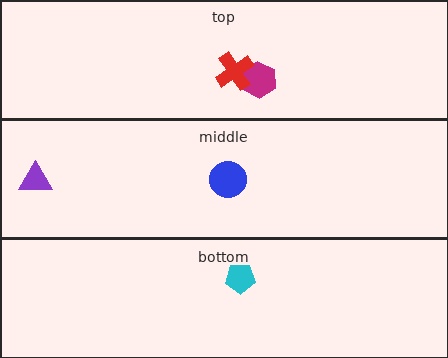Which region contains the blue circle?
The middle region.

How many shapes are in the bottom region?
1.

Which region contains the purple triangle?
The middle region.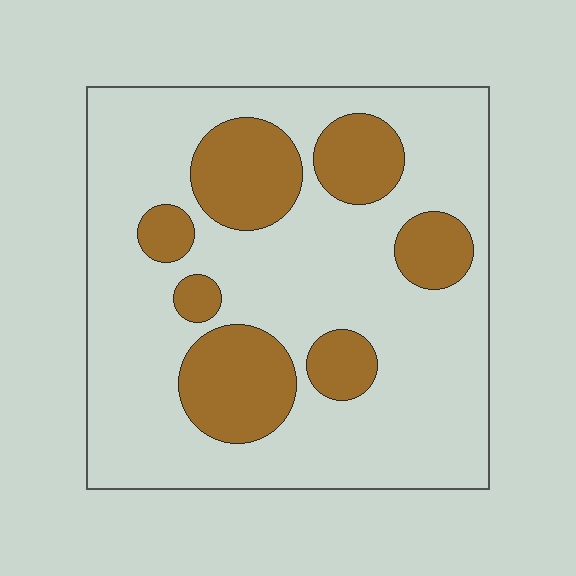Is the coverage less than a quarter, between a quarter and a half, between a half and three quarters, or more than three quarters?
Between a quarter and a half.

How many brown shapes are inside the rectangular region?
7.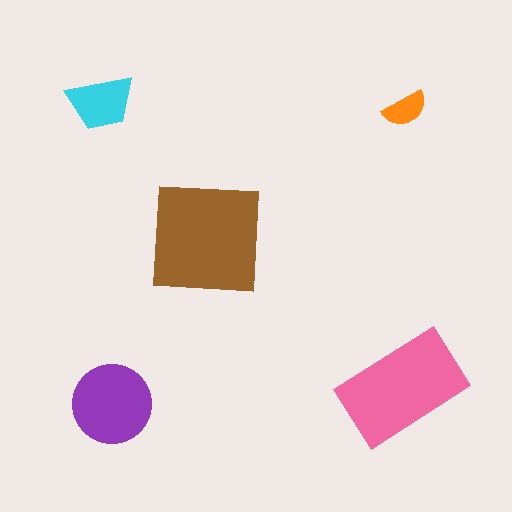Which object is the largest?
The brown square.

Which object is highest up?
The cyan trapezoid is topmost.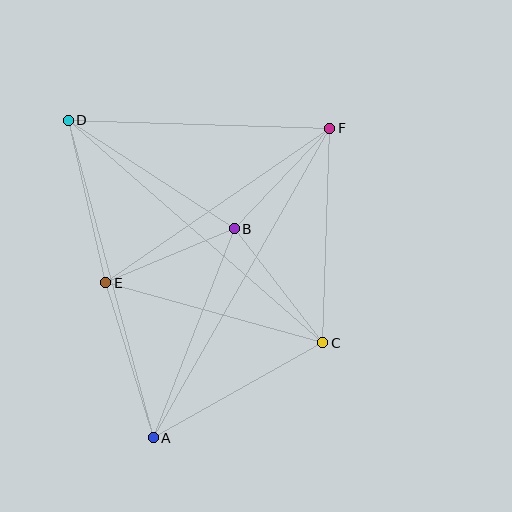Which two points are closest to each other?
Points B and F are closest to each other.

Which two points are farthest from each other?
Points A and F are farthest from each other.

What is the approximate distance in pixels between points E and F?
The distance between E and F is approximately 272 pixels.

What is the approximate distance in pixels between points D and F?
The distance between D and F is approximately 262 pixels.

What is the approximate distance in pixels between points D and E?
The distance between D and E is approximately 167 pixels.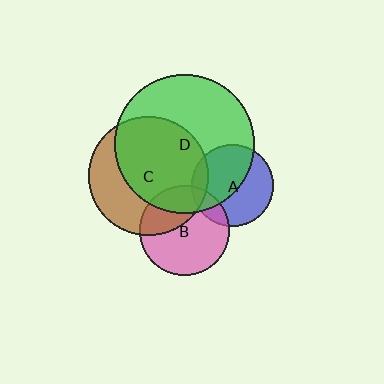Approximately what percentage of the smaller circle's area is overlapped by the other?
Approximately 20%.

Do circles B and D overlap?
Yes.